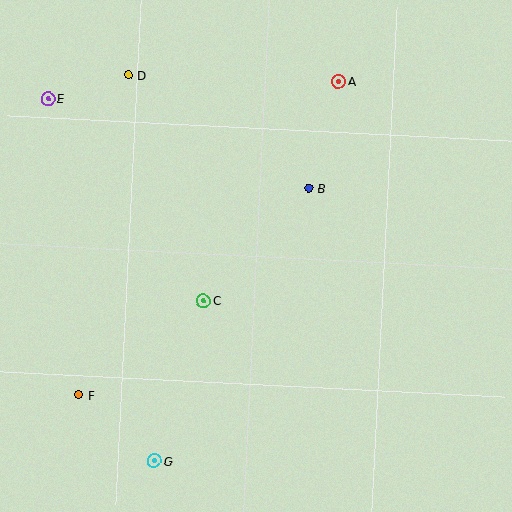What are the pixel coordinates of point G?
Point G is at (155, 461).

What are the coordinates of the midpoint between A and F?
The midpoint between A and F is at (209, 238).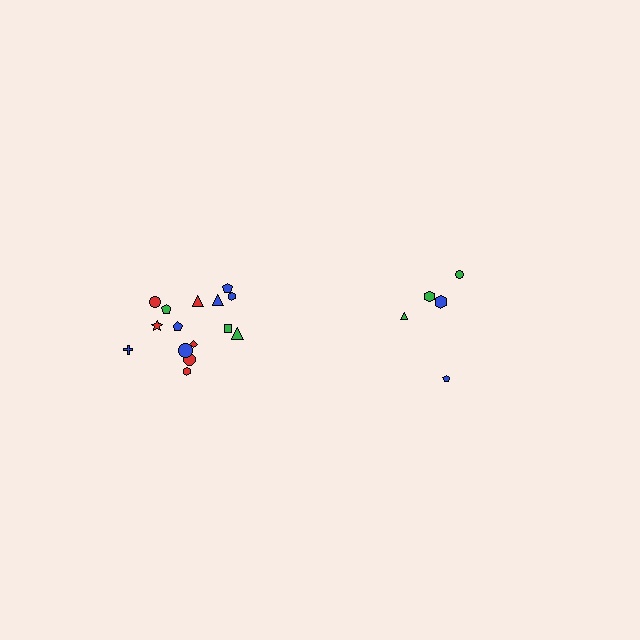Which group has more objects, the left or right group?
The left group.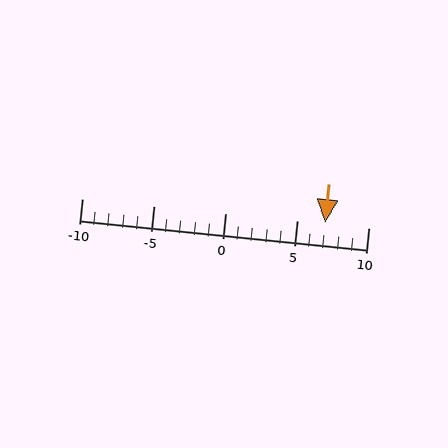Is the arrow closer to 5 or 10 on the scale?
The arrow is closer to 5.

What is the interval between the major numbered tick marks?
The major tick marks are spaced 5 units apart.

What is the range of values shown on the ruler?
The ruler shows values from -10 to 10.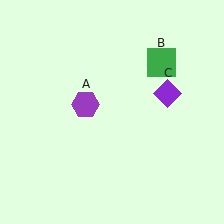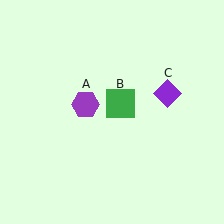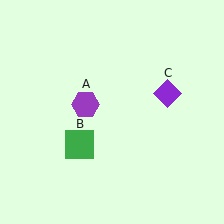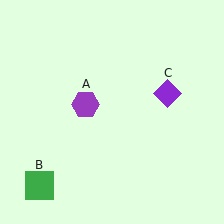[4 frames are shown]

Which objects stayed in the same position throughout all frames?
Purple hexagon (object A) and purple diamond (object C) remained stationary.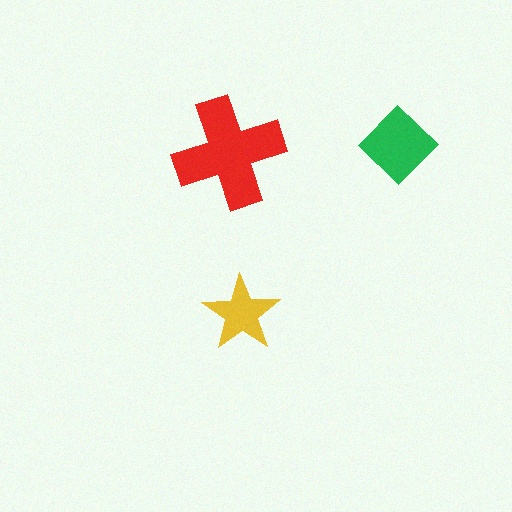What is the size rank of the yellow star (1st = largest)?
3rd.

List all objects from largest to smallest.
The red cross, the green diamond, the yellow star.